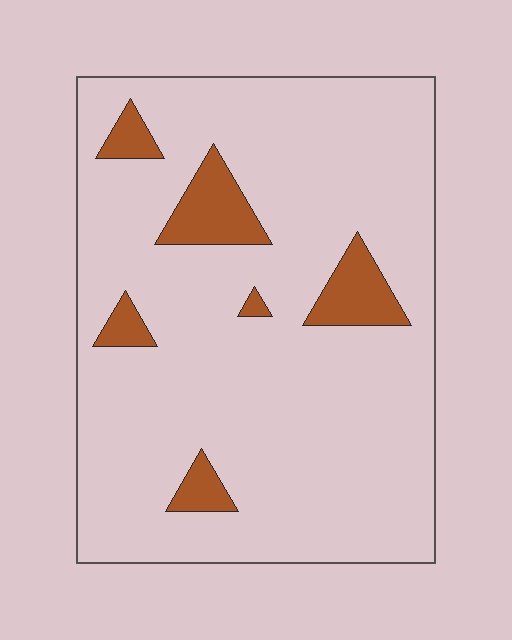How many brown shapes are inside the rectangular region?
6.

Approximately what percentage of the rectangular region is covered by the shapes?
Approximately 10%.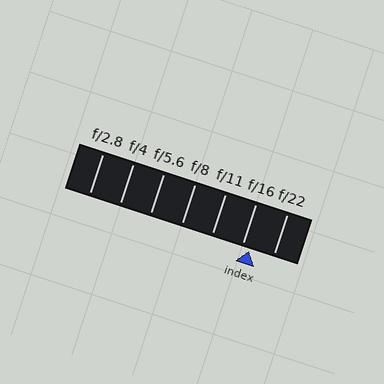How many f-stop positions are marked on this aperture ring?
There are 7 f-stop positions marked.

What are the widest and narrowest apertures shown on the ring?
The widest aperture shown is f/2.8 and the narrowest is f/22.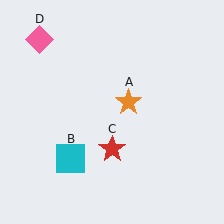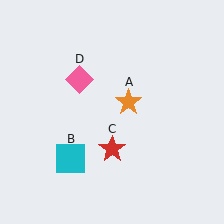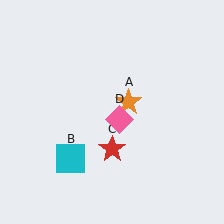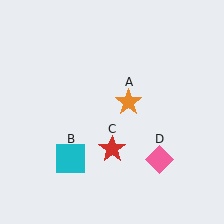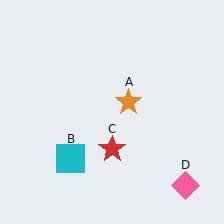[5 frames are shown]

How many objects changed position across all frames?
1 object changed position: pink diamond (object D).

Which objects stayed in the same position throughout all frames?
Orange star (object A) and cyan square (object B) and red star (object C) remained stationary.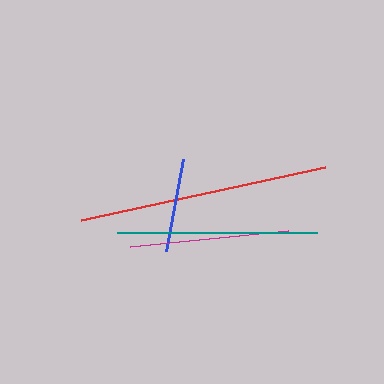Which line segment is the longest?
The red line is the longest at approximately 249 pixels.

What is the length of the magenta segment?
The magenta segment is approximately 158 pixels long.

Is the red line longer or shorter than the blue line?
The red line is longer than the blue line.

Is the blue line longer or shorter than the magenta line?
The magenta line is longer than the blue line.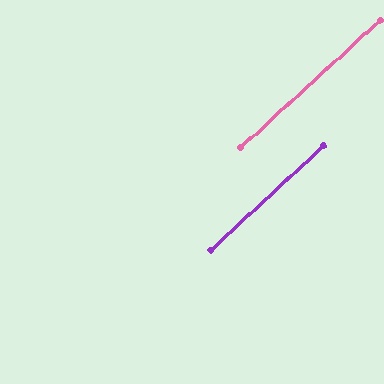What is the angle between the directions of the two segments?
Approximately 0 degrees.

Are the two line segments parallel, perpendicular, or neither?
Parallel — their directions differ by only 0.1°.